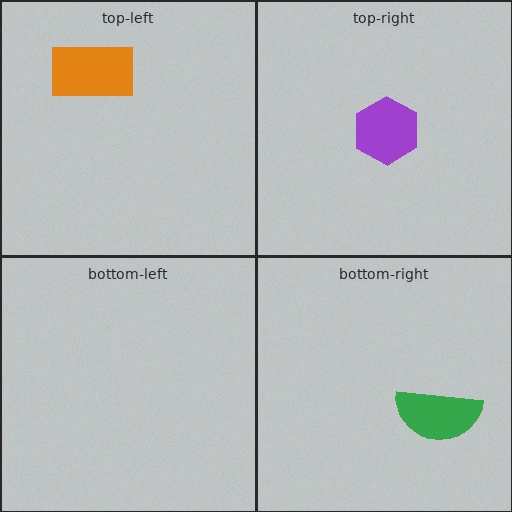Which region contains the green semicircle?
The bottom-right region.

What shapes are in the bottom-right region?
The green semicircle.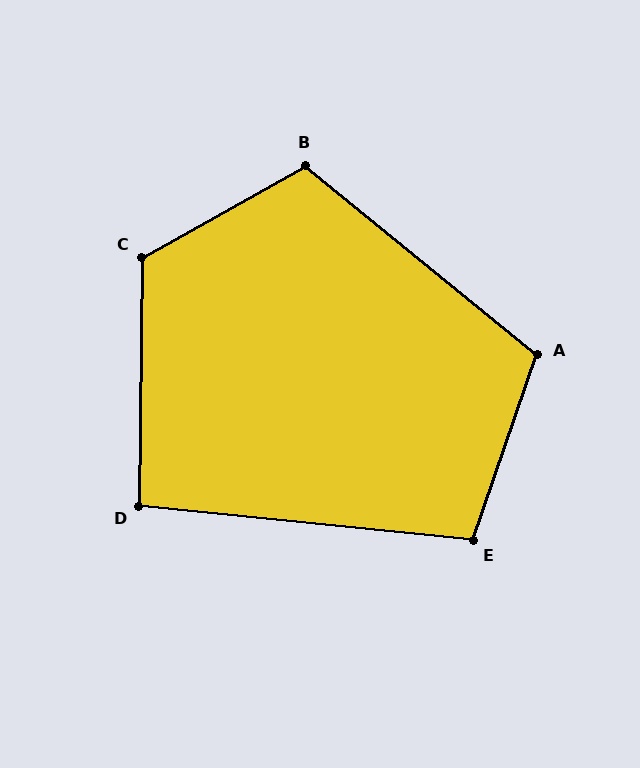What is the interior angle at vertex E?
Approximately 103 degrees (obtuse).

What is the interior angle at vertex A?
Approximately 110 degrees (obtuse).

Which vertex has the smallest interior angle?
D, at approximately 95 degrees.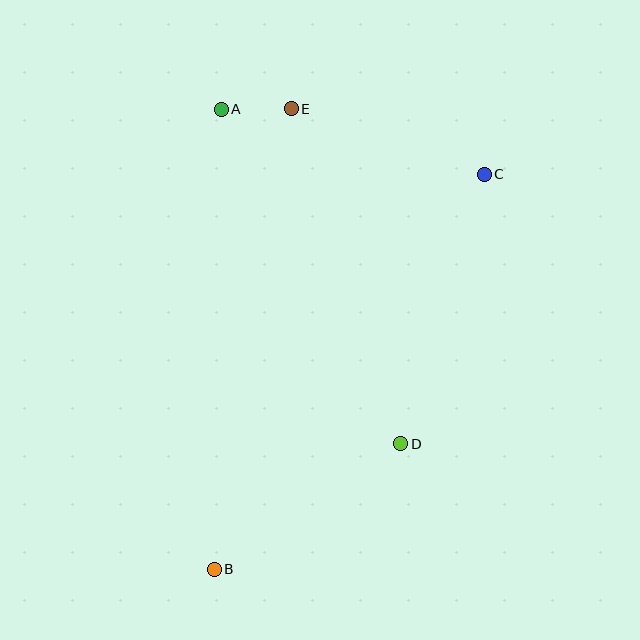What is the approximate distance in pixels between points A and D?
The distance between A and D is approximately 380 pixels.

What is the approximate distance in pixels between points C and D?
The distance between C and D is approximately 282 pixels.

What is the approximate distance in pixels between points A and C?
The distance between A and C is approximately 271 pixels.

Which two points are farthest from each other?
Points B and C are farthest from each other.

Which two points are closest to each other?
Points A and E are closest to each other.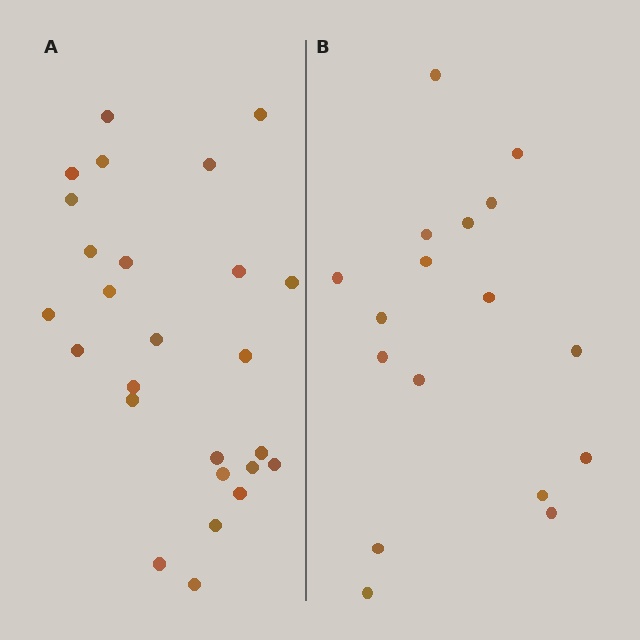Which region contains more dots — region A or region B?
Region A (the left region) has more dots.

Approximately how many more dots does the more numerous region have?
Region A has roughly 8 or so more dots than region B.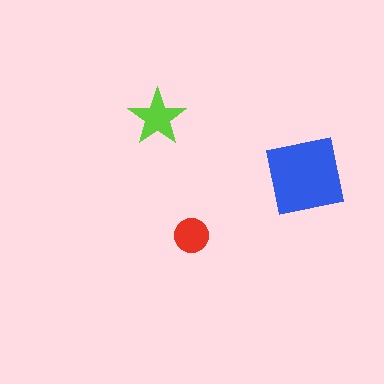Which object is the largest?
The blue square.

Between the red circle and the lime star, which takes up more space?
The lime star.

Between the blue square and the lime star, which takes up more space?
The blue square.